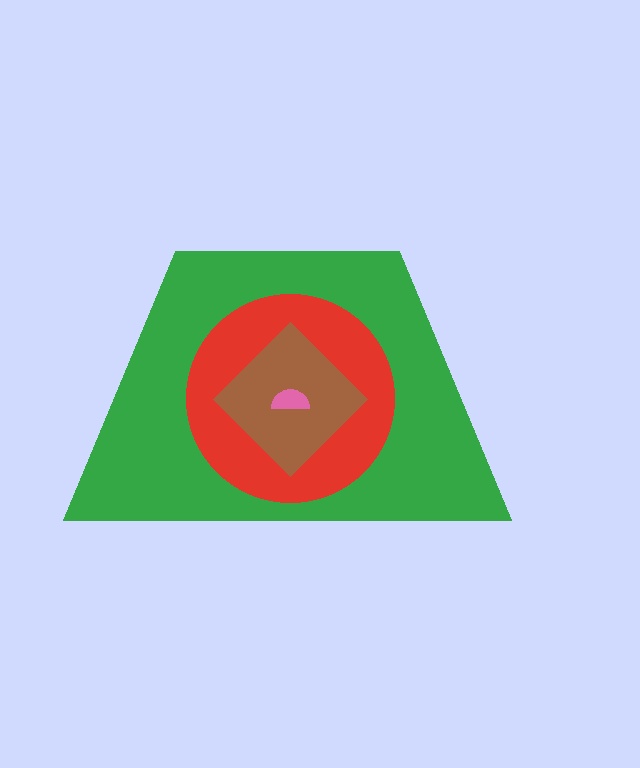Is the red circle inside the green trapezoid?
Yes.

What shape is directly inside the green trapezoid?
The red circle.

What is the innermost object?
The pink semicircle.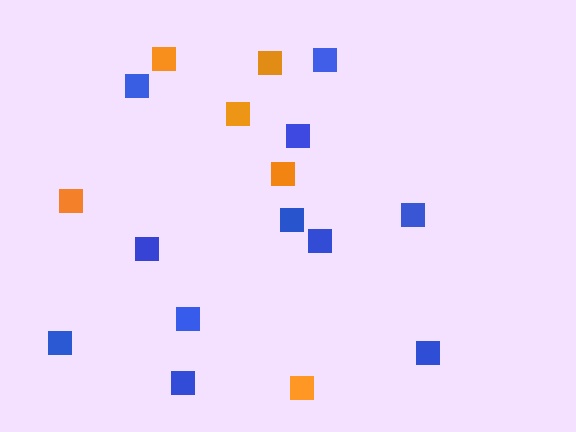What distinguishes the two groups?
There are 2 groups: one group of orange squares (6) and one group of blue squares (11).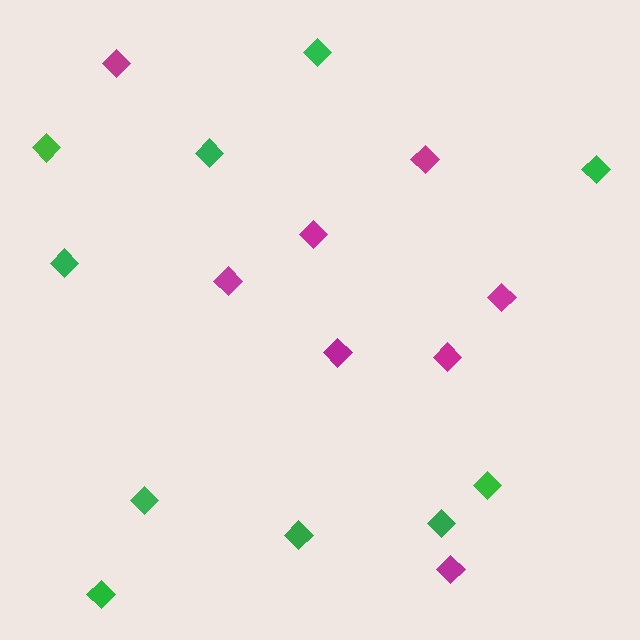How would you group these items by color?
There are 2 groups: one group of green diamonds (10) and one group of magenta diamonds (8).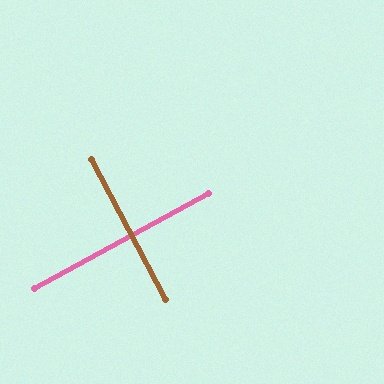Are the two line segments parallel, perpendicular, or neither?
Perpendicular — they meet at approximately 89°.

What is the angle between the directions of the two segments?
Approximately 89 degrees.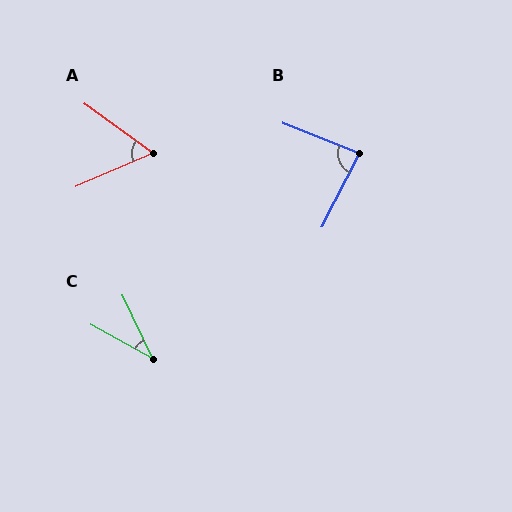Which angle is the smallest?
C, at approximately 36 degrees.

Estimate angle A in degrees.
Approximately 59 degrees.